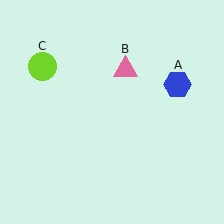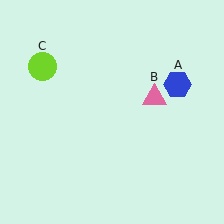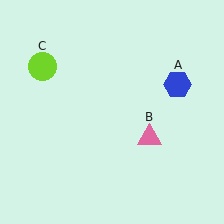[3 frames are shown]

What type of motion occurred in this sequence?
The pink triangle (object B) rotated clockwise around the center of the scene.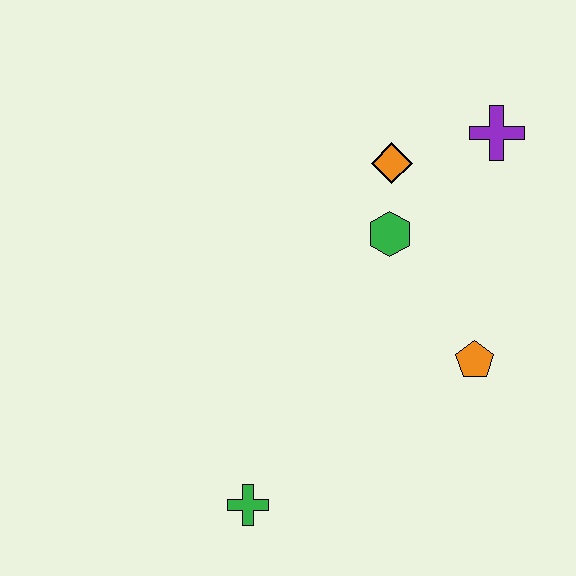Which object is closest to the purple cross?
The orange diamond is closest to the purple cross.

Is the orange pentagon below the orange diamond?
Yes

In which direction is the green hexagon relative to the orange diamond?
The green hexagon is below the orange diamond.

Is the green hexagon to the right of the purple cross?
No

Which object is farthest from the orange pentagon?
The green cross is farthest from the orange pentagon.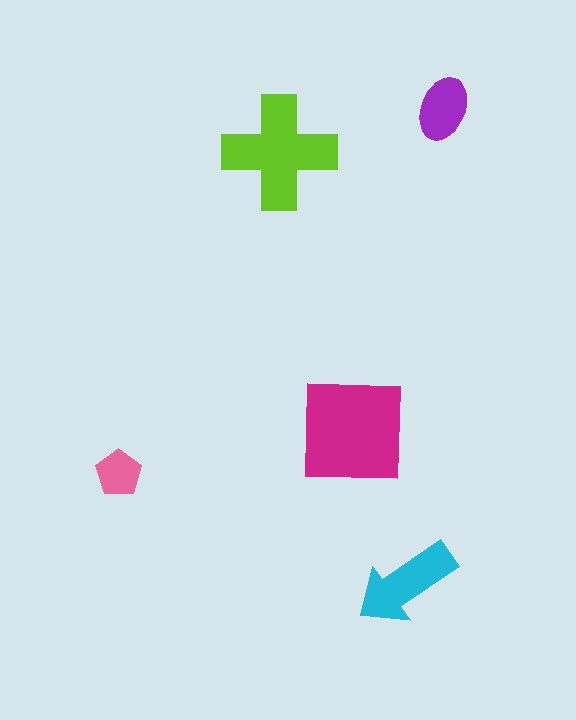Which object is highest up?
The purple ellipse is topmost.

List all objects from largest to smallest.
The magenta square, the lime cross, the cyan arrow, the purple ellipse, the pink pentagon.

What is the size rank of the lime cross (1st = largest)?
2nd.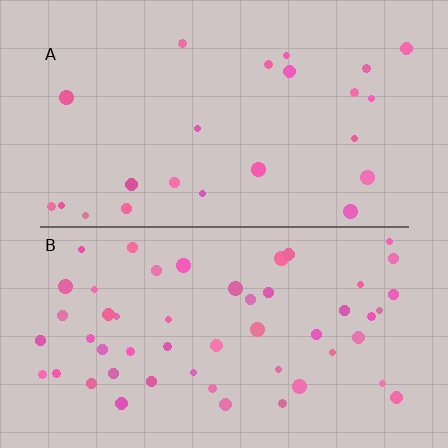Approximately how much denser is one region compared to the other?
Approximately 2.2× — region B over region A.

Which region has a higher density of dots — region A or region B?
B (the bottom).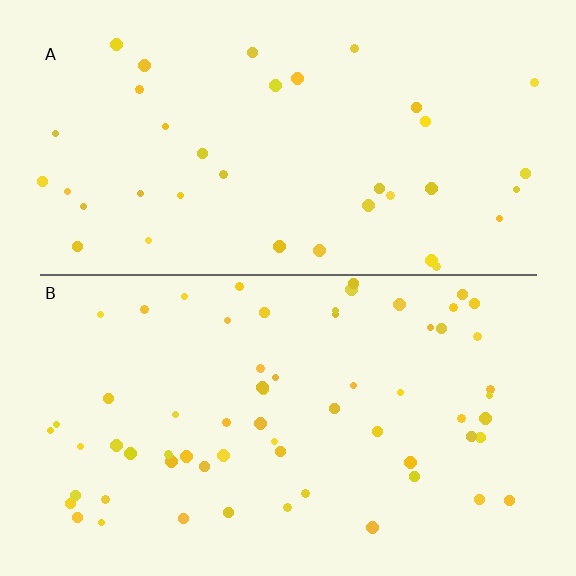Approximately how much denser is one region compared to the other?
Approximately 1.7× — region B over region A.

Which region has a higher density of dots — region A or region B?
B (the bottom).